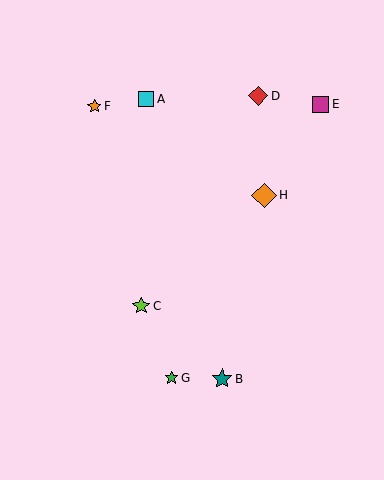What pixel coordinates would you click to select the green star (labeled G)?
Click at (171, 378) to select the green star G.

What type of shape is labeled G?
Shape G is a green star.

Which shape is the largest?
The orange diamond (labeled H) is the largest.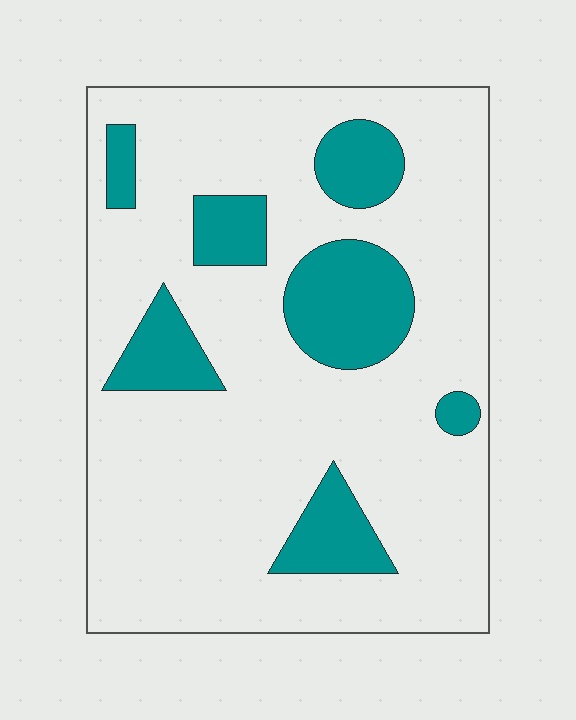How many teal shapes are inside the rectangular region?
7.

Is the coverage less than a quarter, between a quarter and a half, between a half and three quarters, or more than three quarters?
Less than a quarter.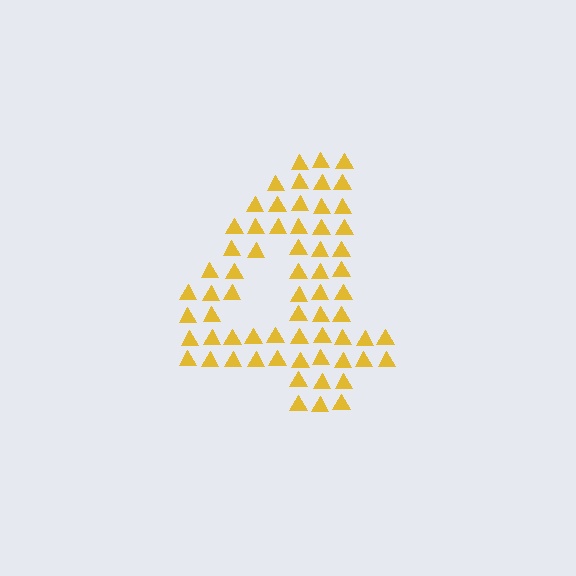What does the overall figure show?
The overall figure shows the digit 4.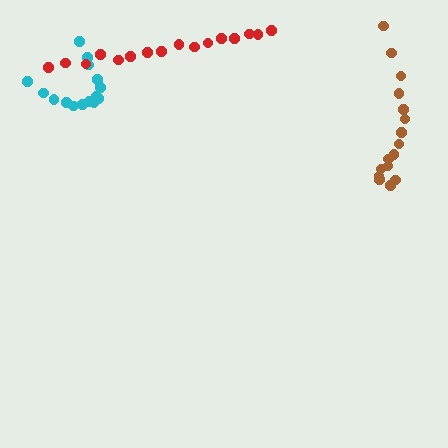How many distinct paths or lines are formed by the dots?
There are 3 distinct paths.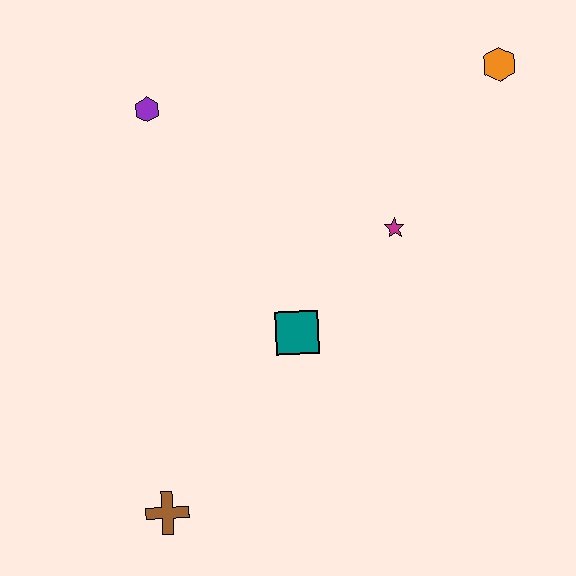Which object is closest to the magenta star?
The teal square is closest to the magenta star.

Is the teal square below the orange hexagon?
Yes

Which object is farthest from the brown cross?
The orange hexagon is farthest from the brown cross.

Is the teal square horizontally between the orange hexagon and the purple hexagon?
Yes